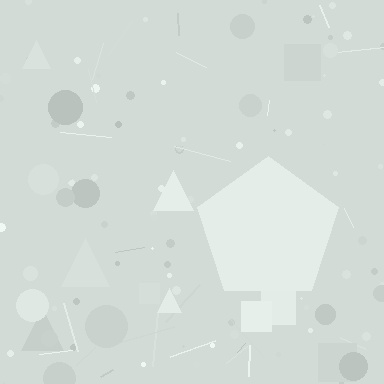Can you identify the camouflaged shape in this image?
The camouflaged shape is a pentagon.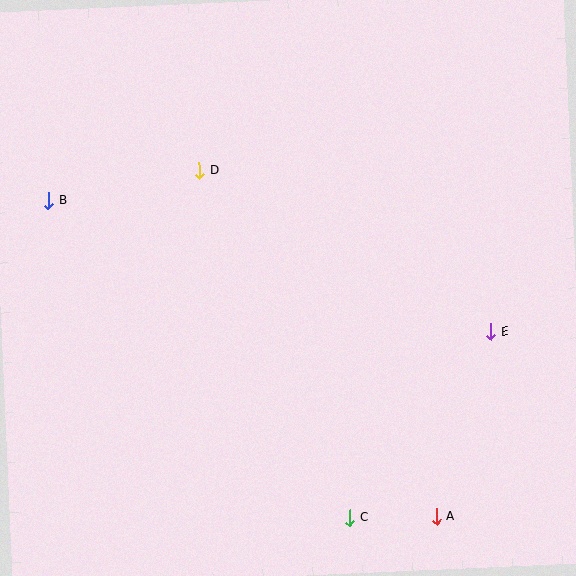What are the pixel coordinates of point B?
Point B is at (49, 201).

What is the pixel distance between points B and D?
The distance between B and D is 154 pixels.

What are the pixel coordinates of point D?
Point D is at (199, 171).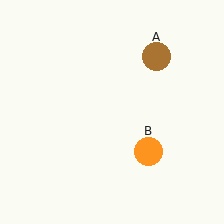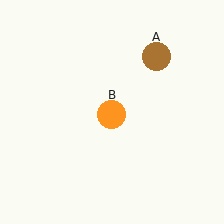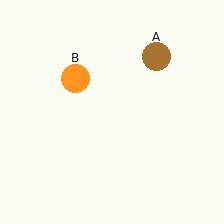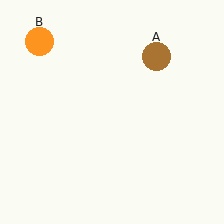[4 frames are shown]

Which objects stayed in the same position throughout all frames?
Brown circle (object A) remained stationary.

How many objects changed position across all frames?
1 object changed position: orange circle (object B).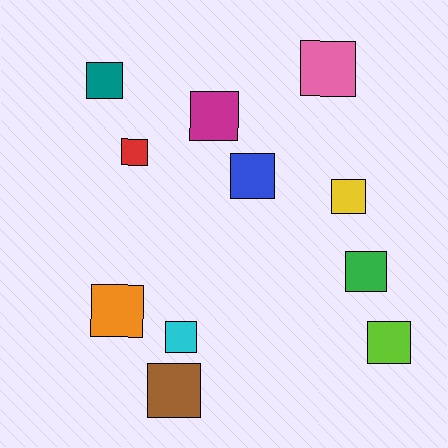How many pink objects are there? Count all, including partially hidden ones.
There is 1 pink object.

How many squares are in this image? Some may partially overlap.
There are 11 squares.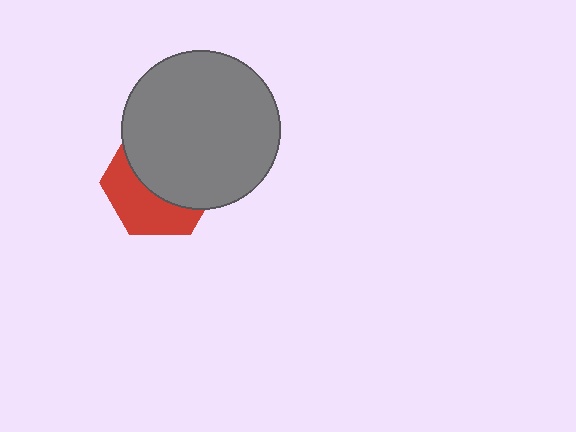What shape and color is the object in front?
The object in front is a gray circle.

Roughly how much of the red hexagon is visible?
A small part of it is visible (roughly 43%).